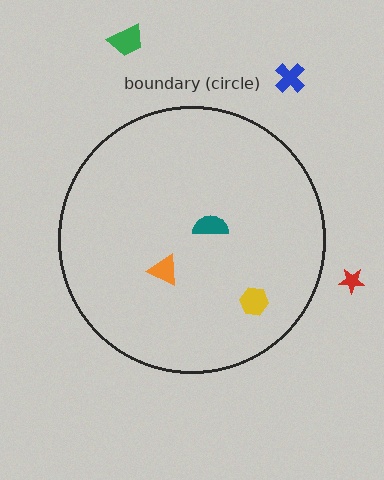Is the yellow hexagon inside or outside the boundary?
Inside.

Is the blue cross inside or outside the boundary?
Outside.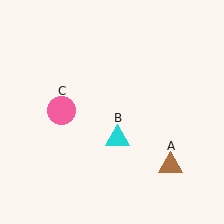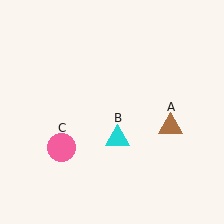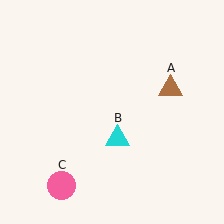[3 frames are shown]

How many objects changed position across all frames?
2 objects changed position: brown triangle (object A), pink circle (object C).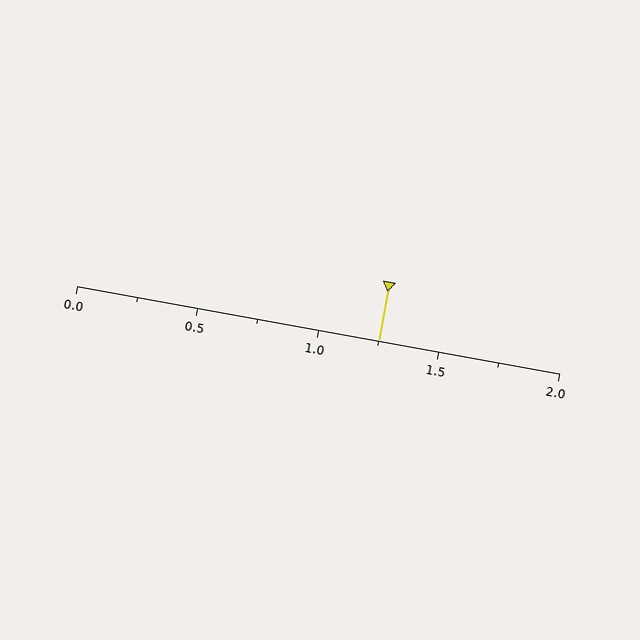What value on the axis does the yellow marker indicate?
The marker indicates approximately 1.25.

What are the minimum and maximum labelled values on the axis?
The axis runs from 0.0 to 2.0.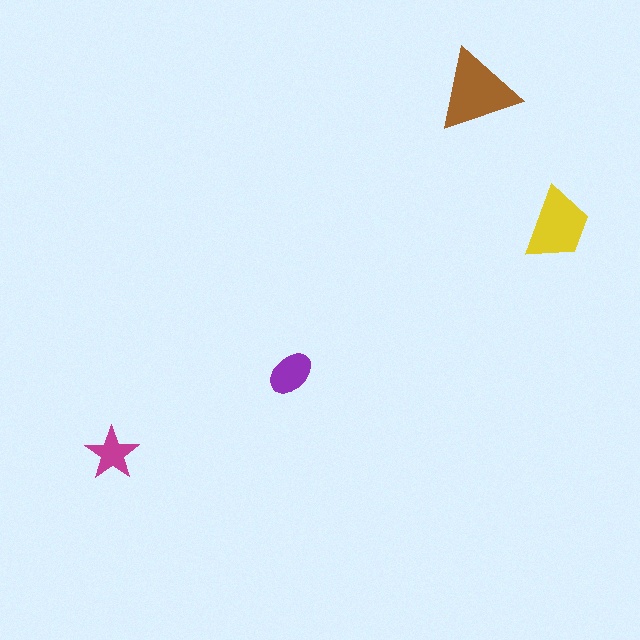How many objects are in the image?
There are 4 objects in the image.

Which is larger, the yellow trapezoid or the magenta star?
The yellow trapezoid.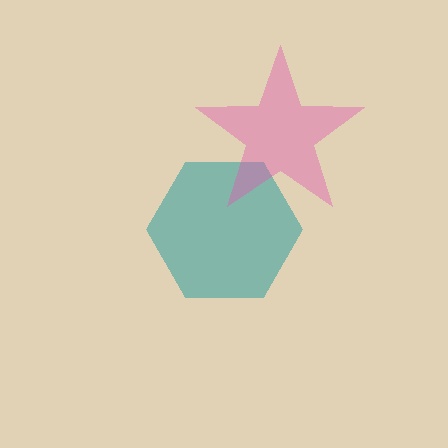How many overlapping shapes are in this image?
There are 2 overlapping shapes in the image.